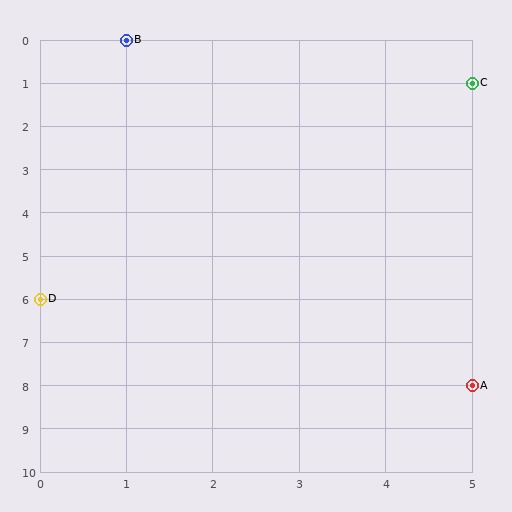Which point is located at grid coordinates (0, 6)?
Point D is at (0, 6).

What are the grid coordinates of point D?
Point D is at grid coordinates (0, 6).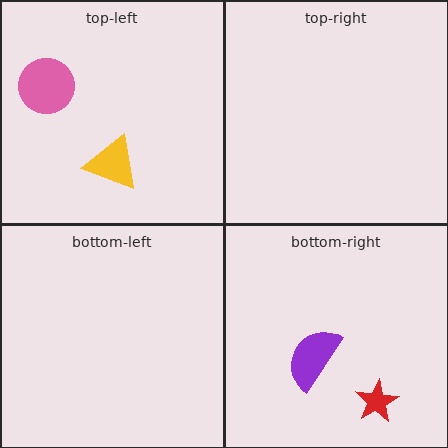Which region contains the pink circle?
The top-left region.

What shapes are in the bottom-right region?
The red star, the purple semicircle.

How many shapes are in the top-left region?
2.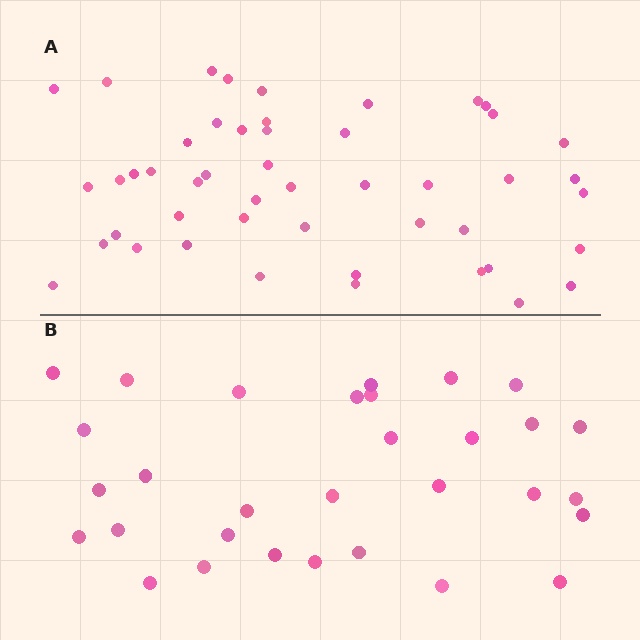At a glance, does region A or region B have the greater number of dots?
Region A (the top region) has more dots.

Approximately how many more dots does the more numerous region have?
Region A has approximately 15 more dots than region B.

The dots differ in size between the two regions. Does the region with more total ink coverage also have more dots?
No. Region B has more total ink coverage because its dots are larger, but region A actually contains more individual dots. Total area can be misleading — the number of items is what matters here.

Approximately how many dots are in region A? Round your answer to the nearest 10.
About 50 dots. (The exact count is 48, which rounds to 50.)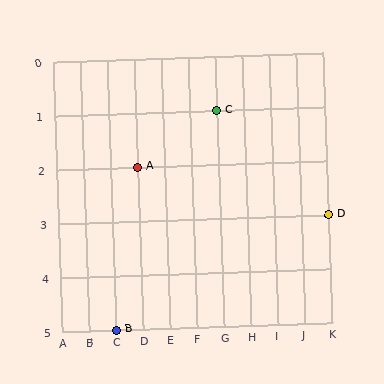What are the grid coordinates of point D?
Point D is at grid coordinates (K, 3).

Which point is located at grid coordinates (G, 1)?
Point C is at (G, 1).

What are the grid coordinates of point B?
Point B is at grid coordinates (C, 5).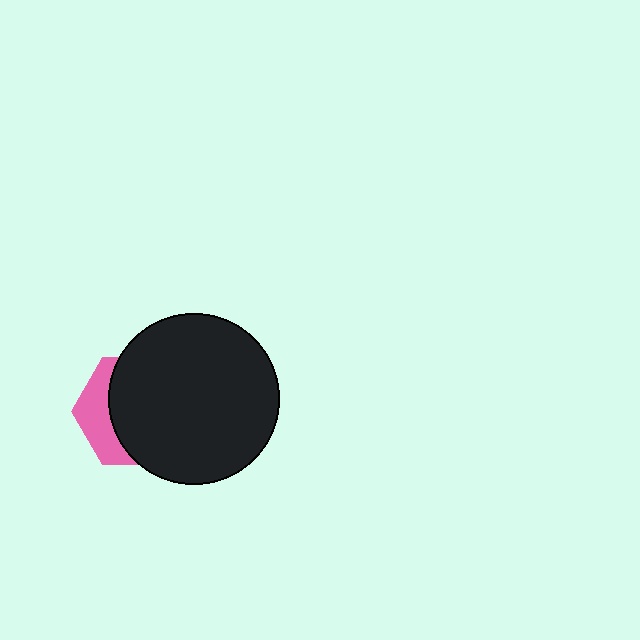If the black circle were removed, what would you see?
You would see the complete pink hexagon.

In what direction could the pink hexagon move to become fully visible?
The pink hexagon could move left. That would shift it out from behind the black circle entirely.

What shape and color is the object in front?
The object in front is a black circle.